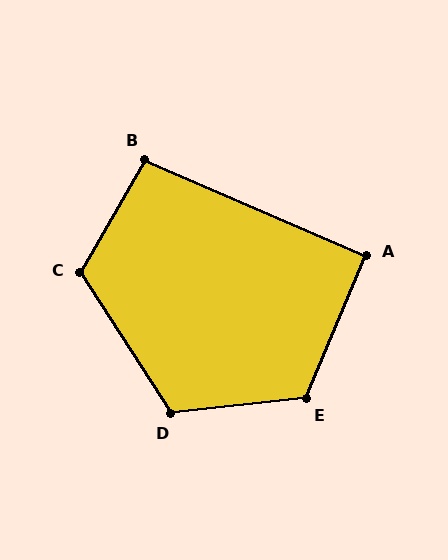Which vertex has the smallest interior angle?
A, at approximately 91 degrees.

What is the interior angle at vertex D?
Approximately 116 degrees (obtuse).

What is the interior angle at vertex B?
Approximately 96 degrees (obtuse).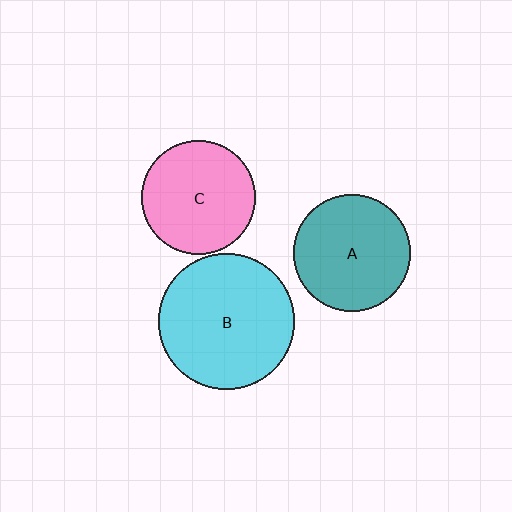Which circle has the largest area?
Circle B (cyan).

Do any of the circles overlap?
No, none of the circles overlap.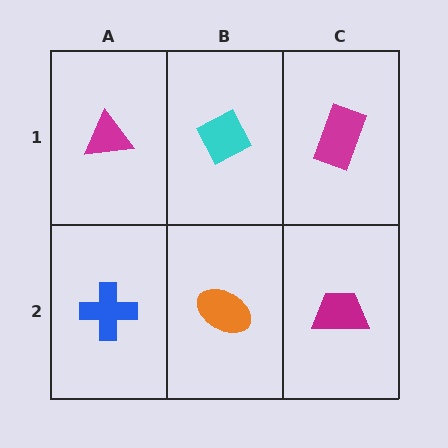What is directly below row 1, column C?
A magenta trapezoid.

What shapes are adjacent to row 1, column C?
A magenta trapezoid (row 2, column C), a cyan diamond (row 1, column B).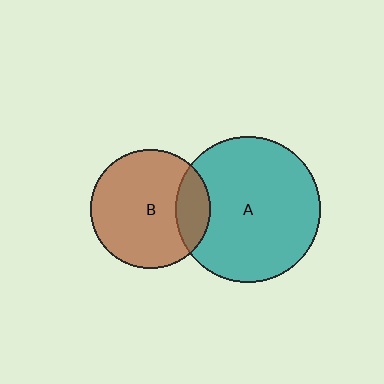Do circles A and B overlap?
Yes.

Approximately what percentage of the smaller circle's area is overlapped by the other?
Approximately 20%.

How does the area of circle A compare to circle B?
Approximately 1.5 times.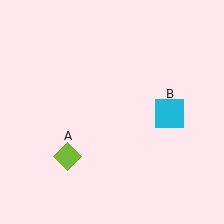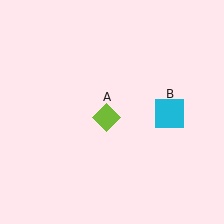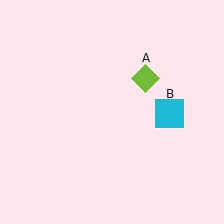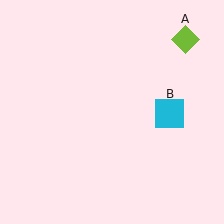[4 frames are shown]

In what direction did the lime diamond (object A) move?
The lime diamond (object A) moved up and to the right.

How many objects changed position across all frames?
1 object changed position: lime diamond (object A).